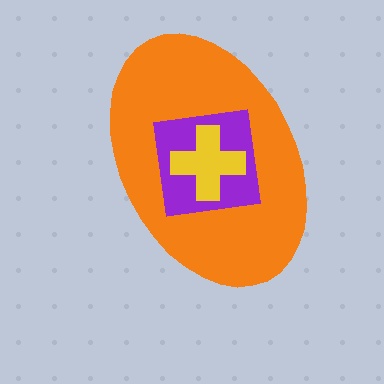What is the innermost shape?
The yellow cross.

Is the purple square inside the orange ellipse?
Yes.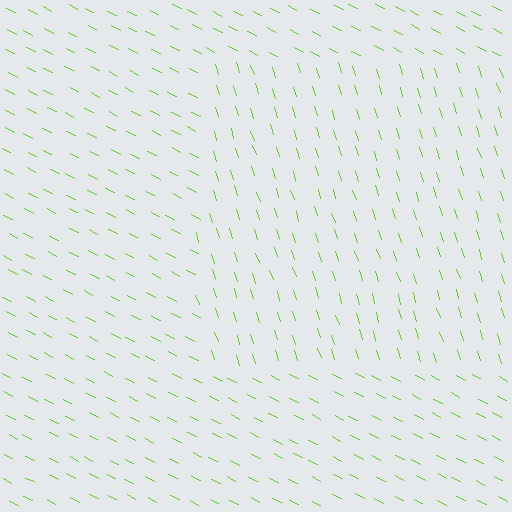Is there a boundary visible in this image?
Yes, there is a texture boundary formed by a change in line orientation.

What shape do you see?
I see a rectangle.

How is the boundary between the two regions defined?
The boundary is defined purely by a change in line orientation (approximately 45 degrees difference). All lines are the same color and thickness.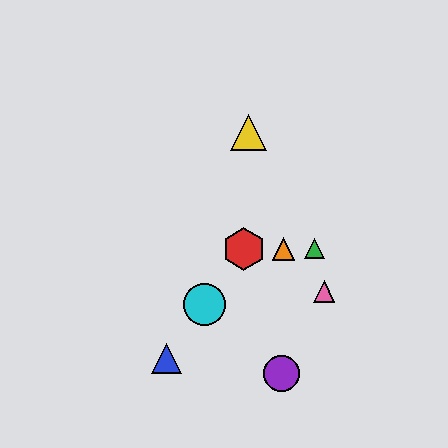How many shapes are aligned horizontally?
3 shapes (the red hexagon, the green triangle, the orange triangle) are aligned horizontally.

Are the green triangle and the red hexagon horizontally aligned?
Yes, both are at y≈249.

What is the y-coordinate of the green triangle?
The green triangle is at y≈249.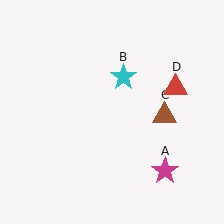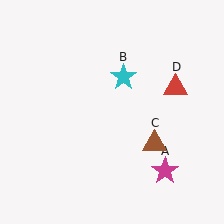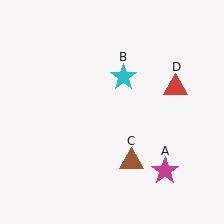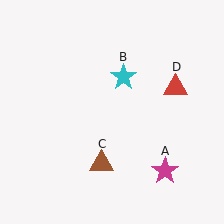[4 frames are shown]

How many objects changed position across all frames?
1 object changed position: brown triangle (object C).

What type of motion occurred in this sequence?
The brown triangle (object C) rotated clockwise around the center of the scene.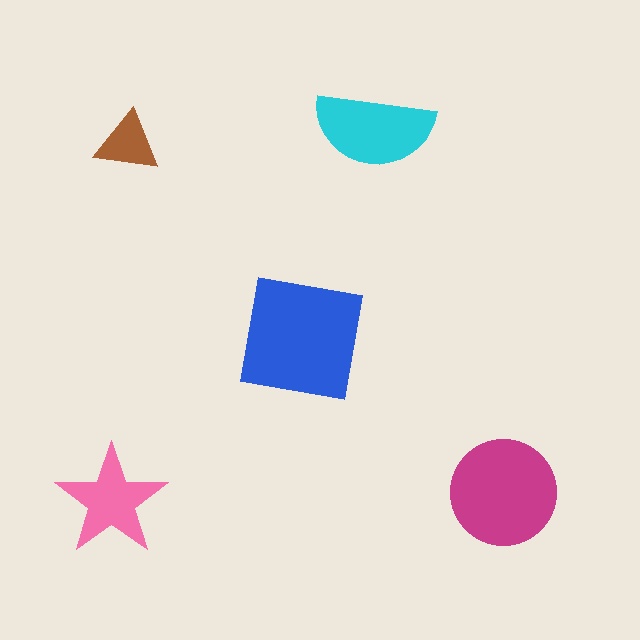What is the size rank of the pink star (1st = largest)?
4th.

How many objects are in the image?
There are 5 objects in the image.